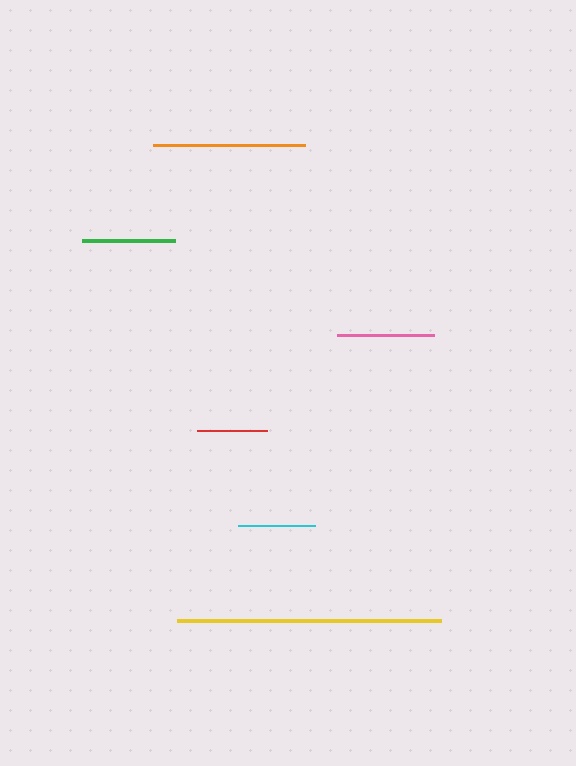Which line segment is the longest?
The yellow line is the longest at approximately 265 pixels.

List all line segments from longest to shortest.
From longest to shortest: yellow, orange, pink, green, cyan, red.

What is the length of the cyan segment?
The cyan segment is approximately 77 pixels long.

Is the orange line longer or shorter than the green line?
The orange line is longer than the green line.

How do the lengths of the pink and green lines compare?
The pink and green lines are approximately the same length.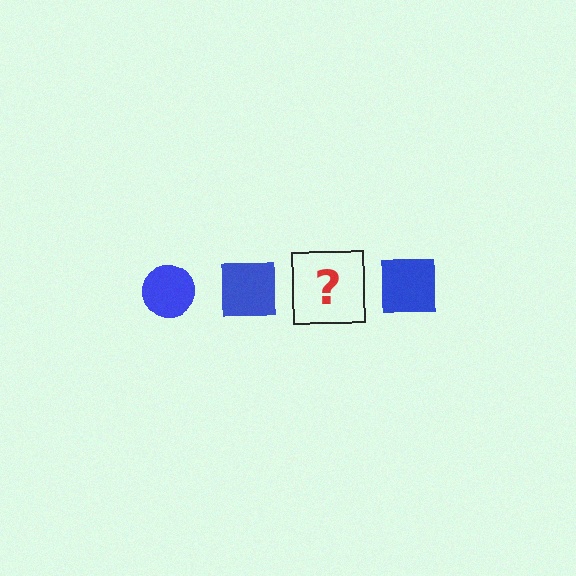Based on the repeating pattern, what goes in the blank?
The blank should be a blue circle.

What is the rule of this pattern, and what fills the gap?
The rule is that the pattern cycles through circle, square shapes in blue. The gap should be filled with a blue circle.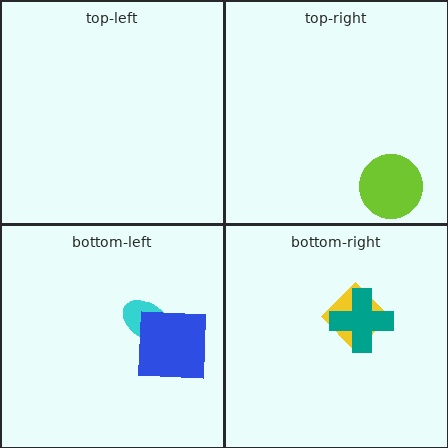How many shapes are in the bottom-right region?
2.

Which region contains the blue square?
The bottom-left region.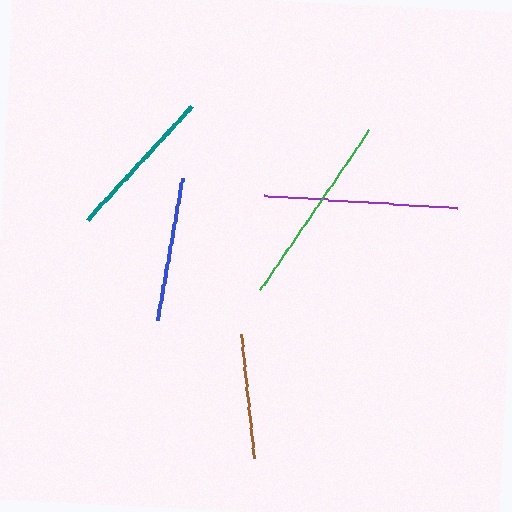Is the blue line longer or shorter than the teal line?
The teal line is longer than the blue line.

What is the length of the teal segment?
The teal segment is approximately 154 pixels long.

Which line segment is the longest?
The green line is the longest at approximately 194 pixels.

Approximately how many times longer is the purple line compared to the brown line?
The purple line is approximately 1.6 times the length of the brown line.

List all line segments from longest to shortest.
From longest to shortest: green, purple, teal, blue, brown.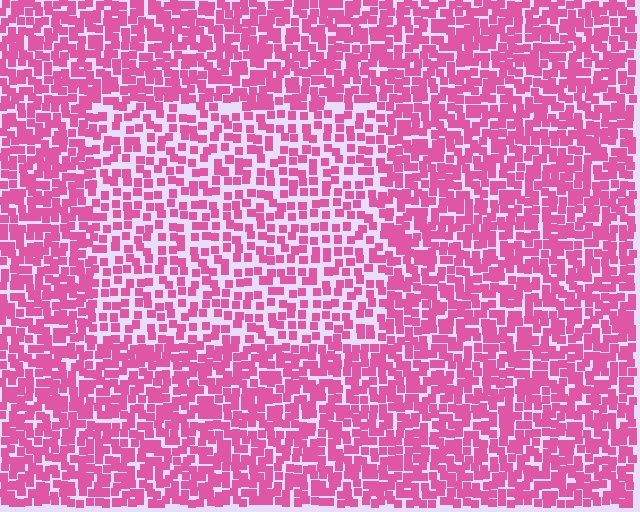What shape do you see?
I see a rectangle.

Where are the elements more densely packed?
The elements are more densely packed outside the rectangle boundary.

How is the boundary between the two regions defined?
The boundary is defined by a change in element density (approximately 1.7x ratio). All elements are the same color, size, and shape.